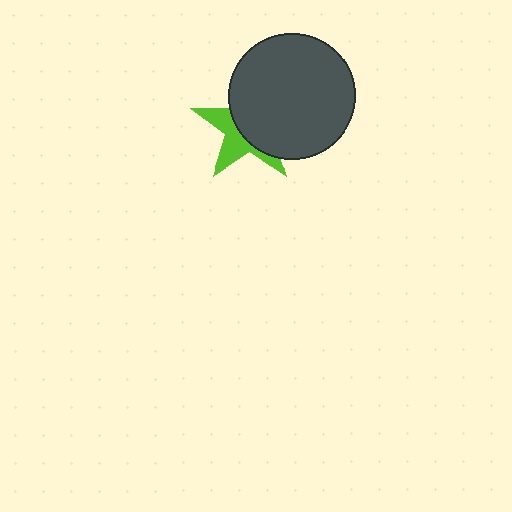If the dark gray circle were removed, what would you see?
You would see the complete lime star.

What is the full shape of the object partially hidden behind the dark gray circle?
The partially hidden object is a lime star.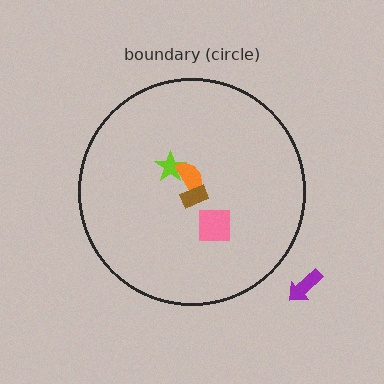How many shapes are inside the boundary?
4 inside, 1 outside.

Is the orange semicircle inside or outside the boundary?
Inside.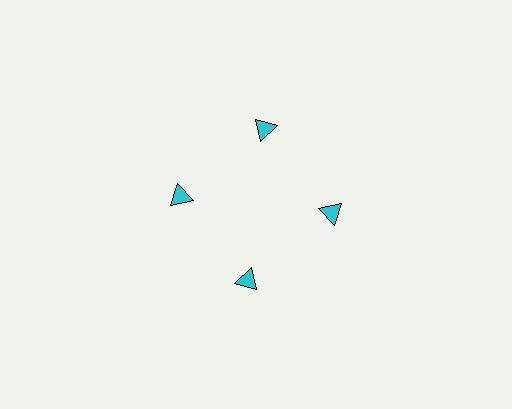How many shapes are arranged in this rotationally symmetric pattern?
There are 4 shapes, arranged in 4 groups of 1.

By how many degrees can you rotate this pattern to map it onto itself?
The pattern maps onto itself every 90 degrees of rotation.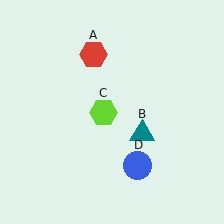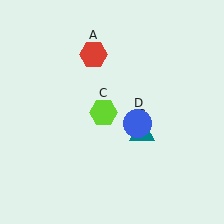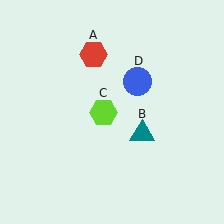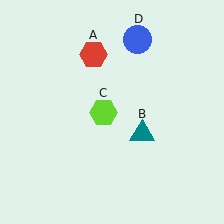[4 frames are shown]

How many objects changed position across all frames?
1 object changed position: blue circle (object D).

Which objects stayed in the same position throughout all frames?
Red hexagon (object A) and teal triangle (object B) and lime hexagon (object C) remained stationary.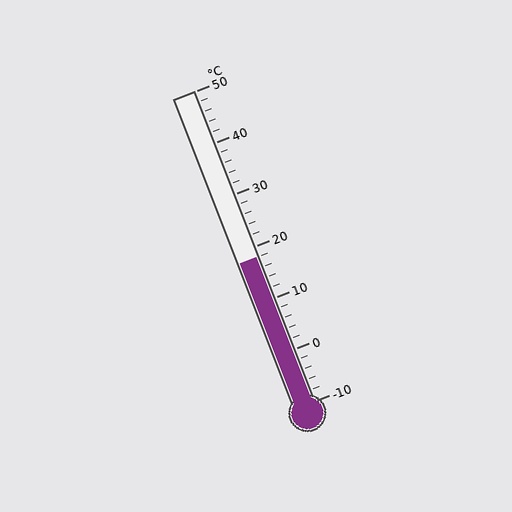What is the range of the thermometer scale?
The thermometer scale ranges from -10°C to 50°C.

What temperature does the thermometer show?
The thermometer shows approximately 18°C.